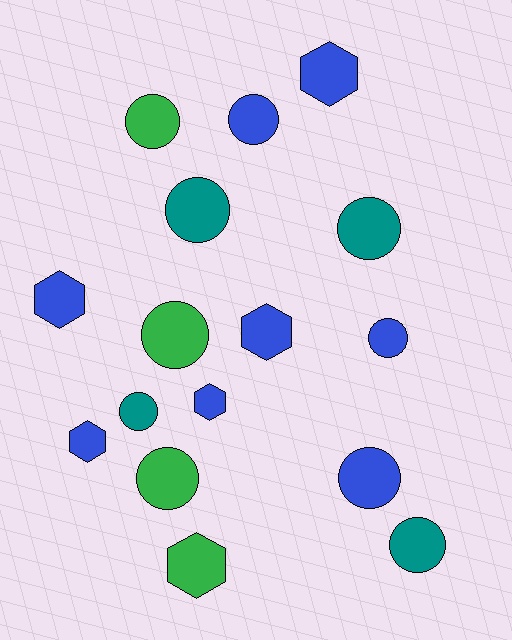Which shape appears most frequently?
Circle, with 10 objects.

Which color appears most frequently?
Blue, with 8 objects.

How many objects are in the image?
There are 16 objects.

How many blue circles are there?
There are 3 blue circles.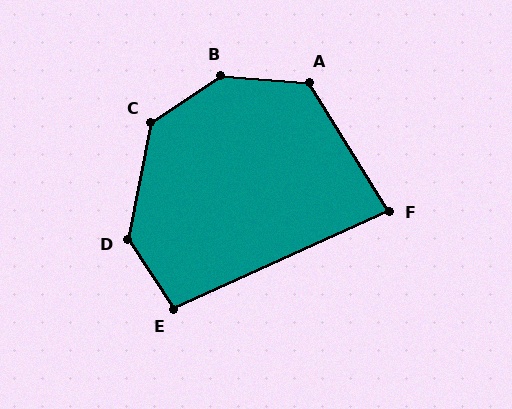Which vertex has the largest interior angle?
B, at approximately 142 degrees.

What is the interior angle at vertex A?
Approximately 126 degrees (obtuse).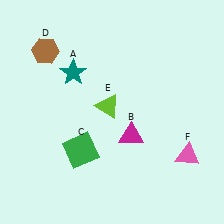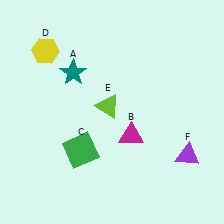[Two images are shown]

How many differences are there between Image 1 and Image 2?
There are 2 differences between the two images.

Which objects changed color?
D changed from brown to yellow. F changed from pink to purple.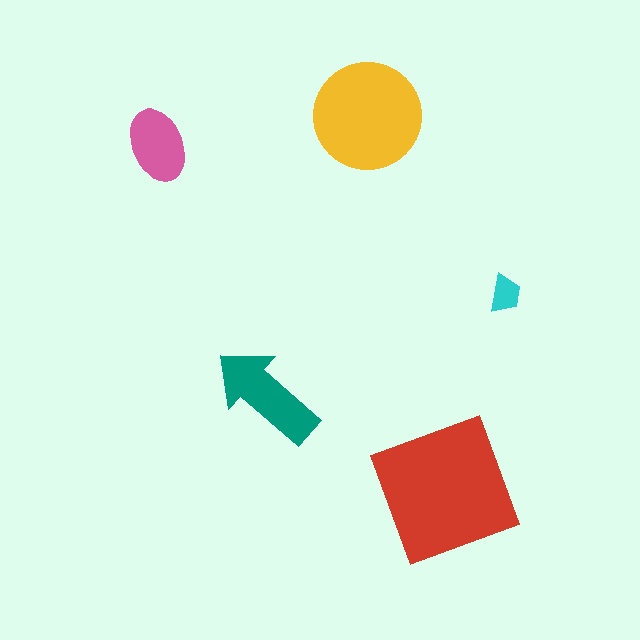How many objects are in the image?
There are 5 objects in the image.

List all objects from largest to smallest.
The red square, the yellow circle, the teal arrow, the pink ellipse, the cyan trapezoid.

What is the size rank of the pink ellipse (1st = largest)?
4th.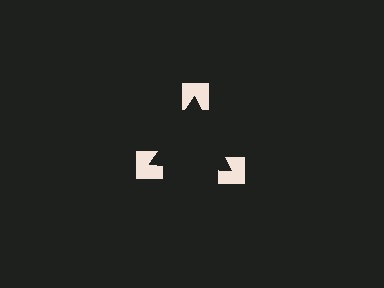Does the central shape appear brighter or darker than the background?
It typically appears slightly darker than the background, even though no actual brightness change is drawn.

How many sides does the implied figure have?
3 sides.